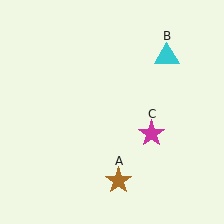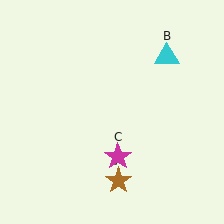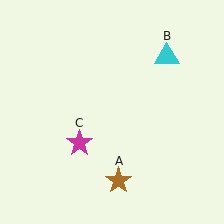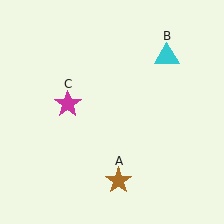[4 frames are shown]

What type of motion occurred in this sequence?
The magenta star (object C) rotated clockwise around the center of the scene.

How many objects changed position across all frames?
1 object changed position: magenta star (object C).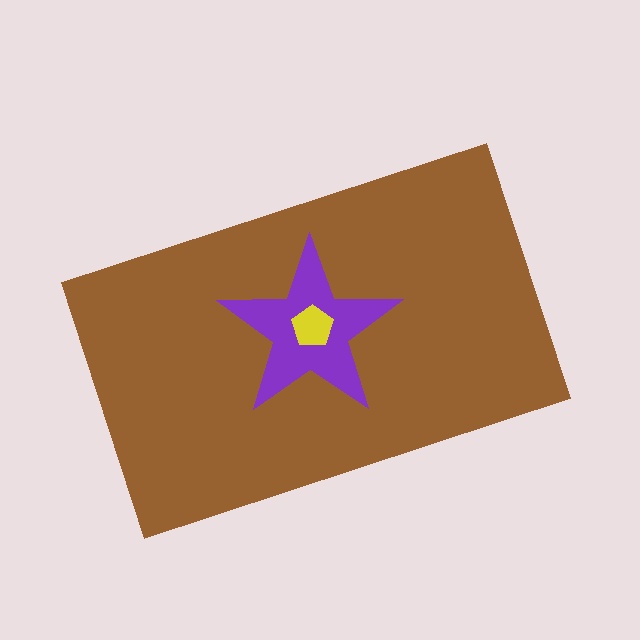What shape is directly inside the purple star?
The yellow pentagon.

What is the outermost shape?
The brown rectangle.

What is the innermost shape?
The yellow pentagon.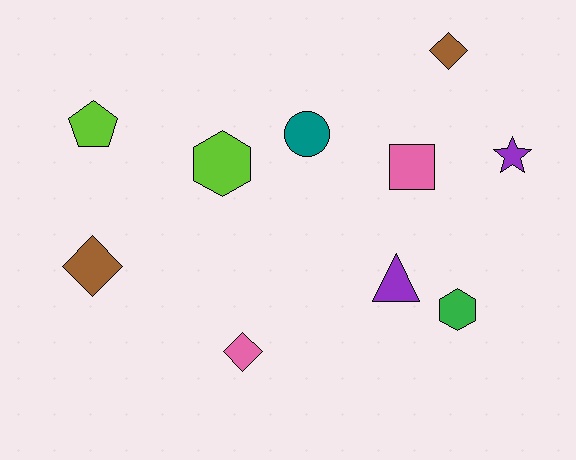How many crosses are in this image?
There are no crosses.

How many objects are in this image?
There are 10 objects.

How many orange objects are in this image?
There are no orange objects.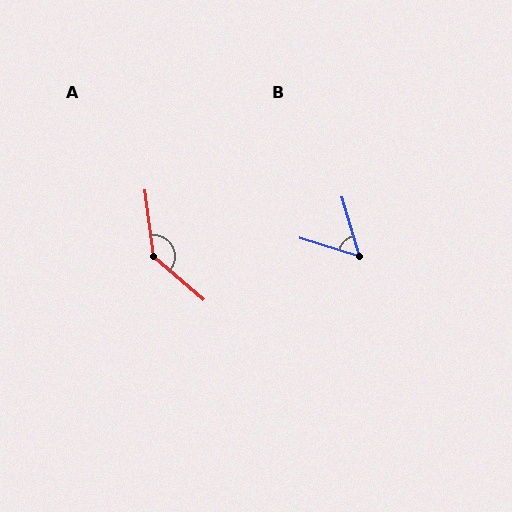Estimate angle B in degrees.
Approximately 57 degrees.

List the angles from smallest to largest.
B (57°), A (138°).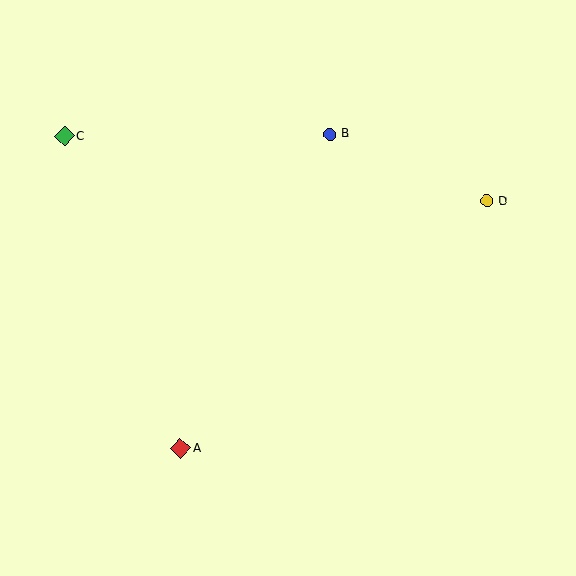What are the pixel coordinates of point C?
Point C is at (64, 136).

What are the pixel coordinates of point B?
Point B is at (330, 134).